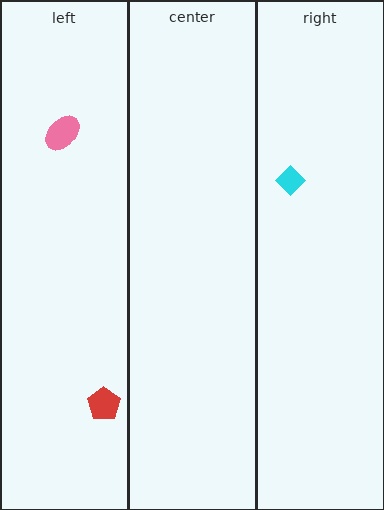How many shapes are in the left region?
2.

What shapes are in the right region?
The cyan diamond.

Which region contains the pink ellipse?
The left region.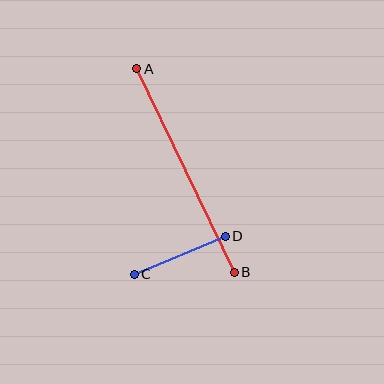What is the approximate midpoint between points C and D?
The midpoint is at approximately (180, 255) pixels.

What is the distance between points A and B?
The distance is approximately 225 pixels.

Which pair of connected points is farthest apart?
Points A and B are farthest apart.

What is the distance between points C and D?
The distance is approximately 99 pixels.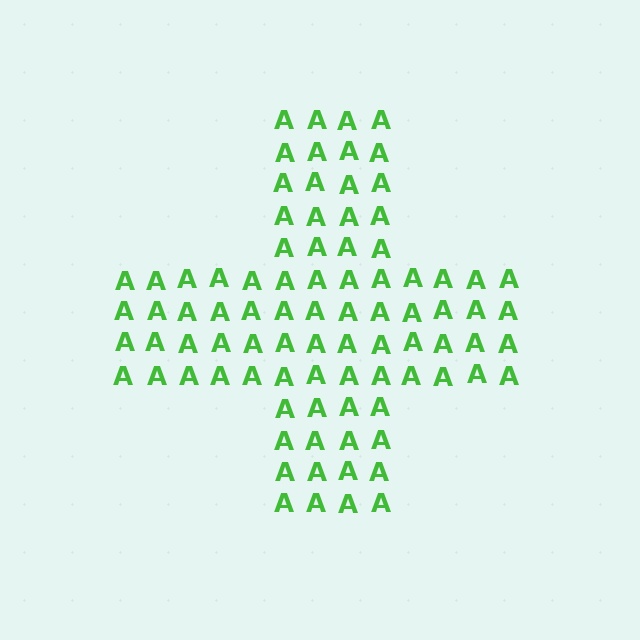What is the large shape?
The large shape is a cross.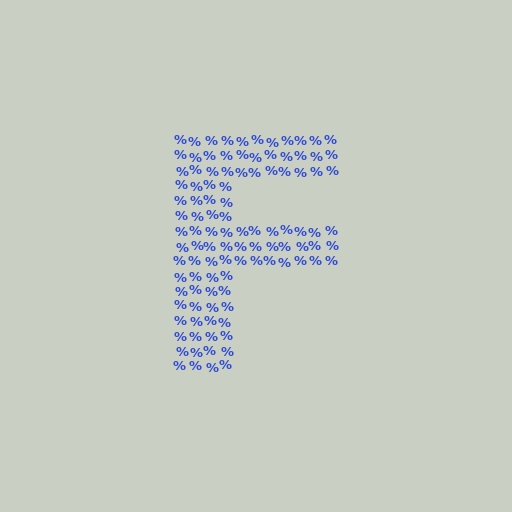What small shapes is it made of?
It is made of small percent signs.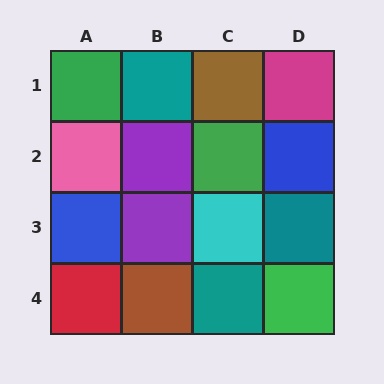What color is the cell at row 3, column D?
Teal.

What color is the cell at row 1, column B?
Teal.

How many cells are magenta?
1 cell is magenta.